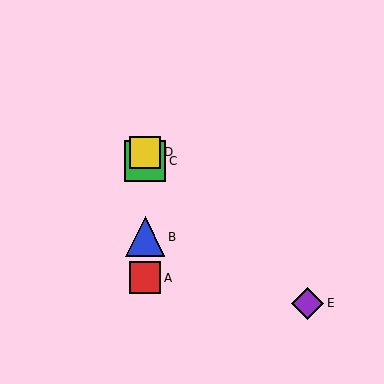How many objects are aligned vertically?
4 objects (A, B, C, D) are aligned vertically.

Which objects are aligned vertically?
Objects A, B, C, D are aligned vertically.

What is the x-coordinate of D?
Object D is at x≈145.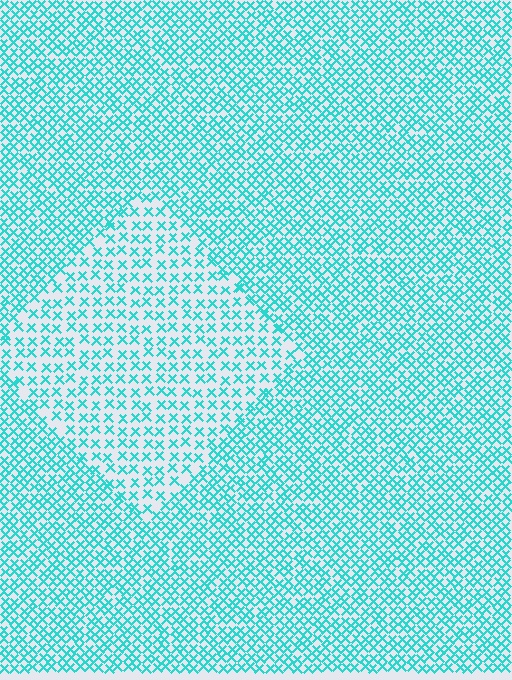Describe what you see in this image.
The image contains small cyan elements arranged at two different densities. A diamond-shaped region is visible where the elements are less densely packed than the surrounding area.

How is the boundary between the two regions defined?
The boundary is defined by a change in element density (approximately 1.8x ratio). All elements are the same color, size, and shape.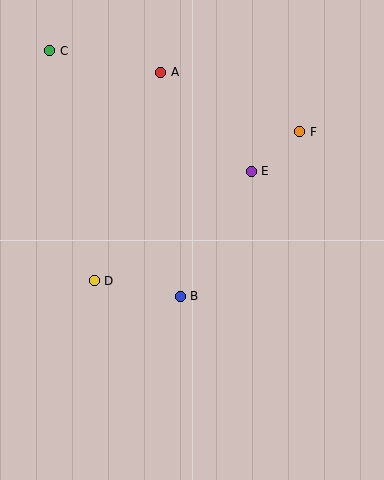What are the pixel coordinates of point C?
Point C is at (50, 51).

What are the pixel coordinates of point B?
Point B is at (180, 296).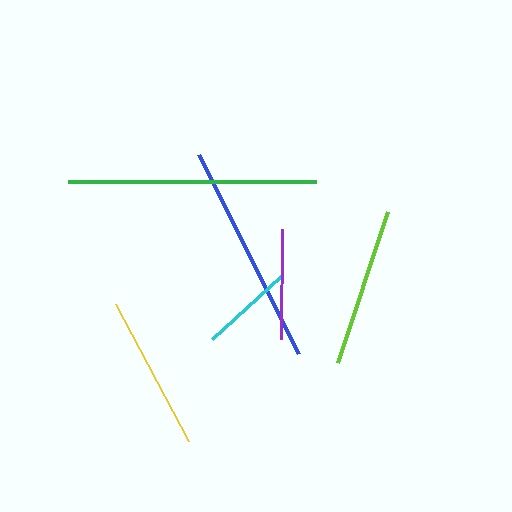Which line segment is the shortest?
The cyan line is the shortest at approximately 94 pixels.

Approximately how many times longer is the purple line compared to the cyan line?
The purple line is approximately 1.2 times the length of the cyan line.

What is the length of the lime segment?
The lime segment is approximately 160 pixels long.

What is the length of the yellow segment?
The yellow segment is approximately 155 pixels long.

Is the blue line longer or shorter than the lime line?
The blue line is longer than the lime line.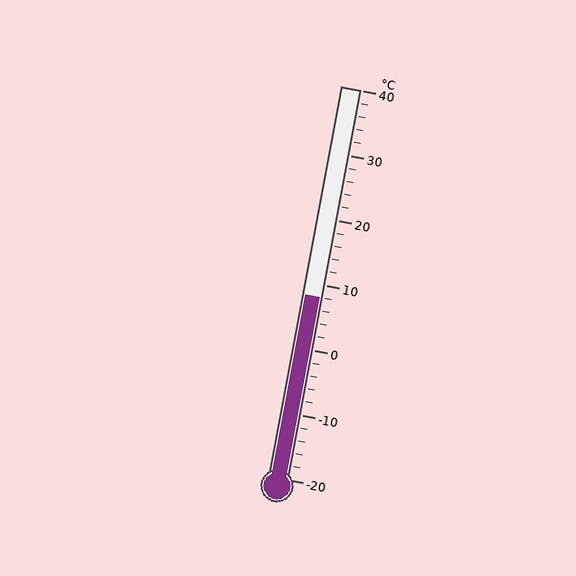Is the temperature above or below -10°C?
The temperature is above -10°C.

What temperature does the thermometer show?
The thermometer shows approximately 8°C.